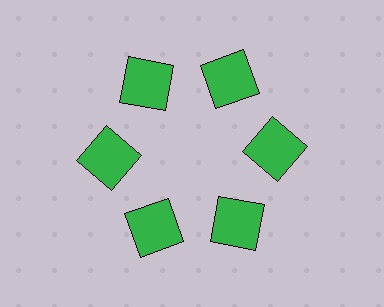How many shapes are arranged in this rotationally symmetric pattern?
There are 6 shapes, arranged in 6 groups of 1.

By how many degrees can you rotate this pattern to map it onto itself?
The pattern maps onto itself every 60 degrees of rotation.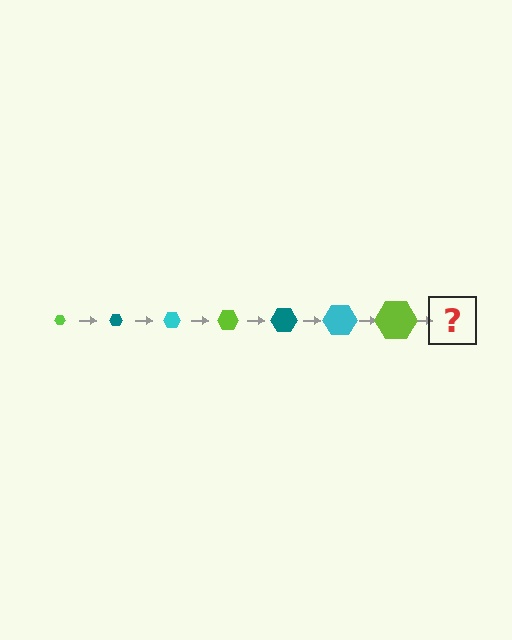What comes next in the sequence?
The next element should be a teal hexagon, larger than the previous one.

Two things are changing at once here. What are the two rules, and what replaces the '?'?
The two rules are that the hexagon grows larger each step and the color cycles through lime, teal, and cyan. The '?' should be a teal hexagon, larger than the previous one.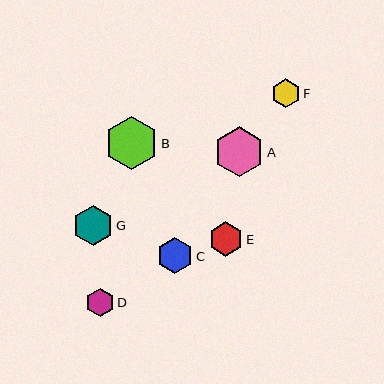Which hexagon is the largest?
Hexagon B is the largest with a size of approximately 53 pixels.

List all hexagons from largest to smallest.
From largest to smallest: B, A, G, C, E, F, D.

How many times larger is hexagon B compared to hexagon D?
Hexagon B is approximately 1.9 times the size of hexagon D.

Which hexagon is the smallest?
Hexagon D is the smallest with a size of approximately 28 pixels.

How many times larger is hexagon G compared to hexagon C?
Hexagon G is approximately 1.1 times the size of hexagon C.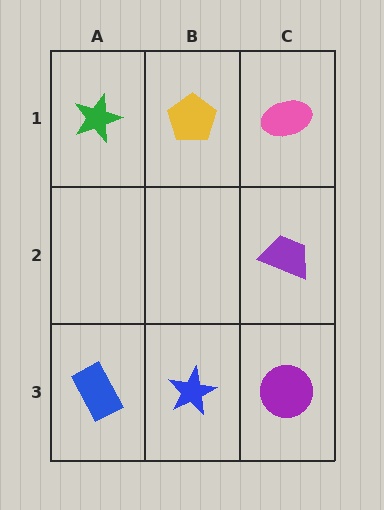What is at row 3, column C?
A purple circle.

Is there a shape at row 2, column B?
No, that cell is empty.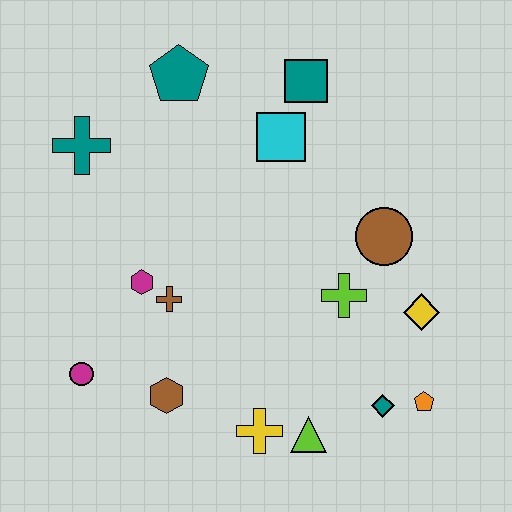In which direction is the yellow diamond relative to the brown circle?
The yellow diamond is below the brown circle.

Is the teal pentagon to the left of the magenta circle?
No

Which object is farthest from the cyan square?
The magenta circle is farthest from the cyan square.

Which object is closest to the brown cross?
The magenta hexagon is closest to the brown cross.